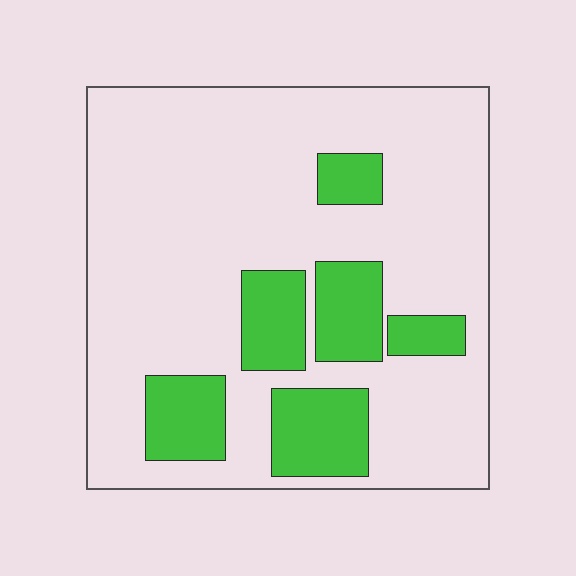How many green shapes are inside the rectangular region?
6.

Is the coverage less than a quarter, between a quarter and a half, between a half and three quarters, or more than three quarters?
Less than a quarter.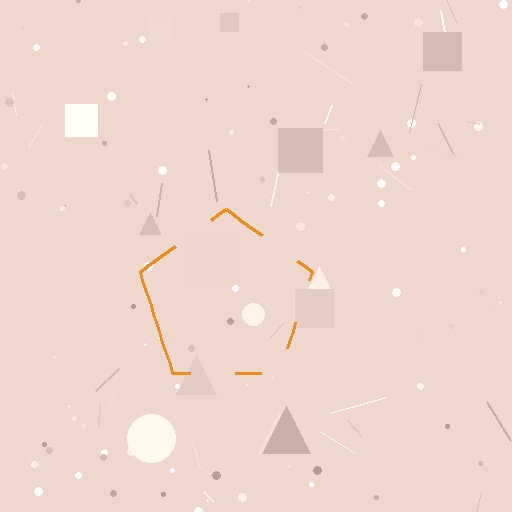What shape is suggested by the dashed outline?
The dashed outline suggests a pentagon.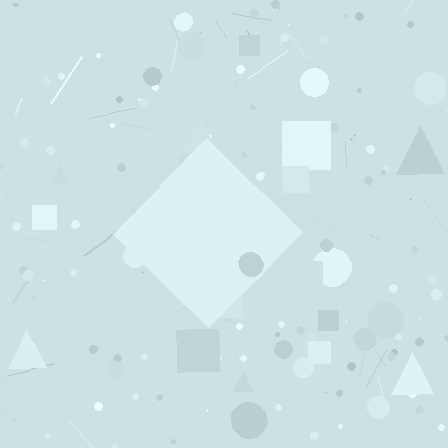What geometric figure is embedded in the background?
A diamond is embedded in the background.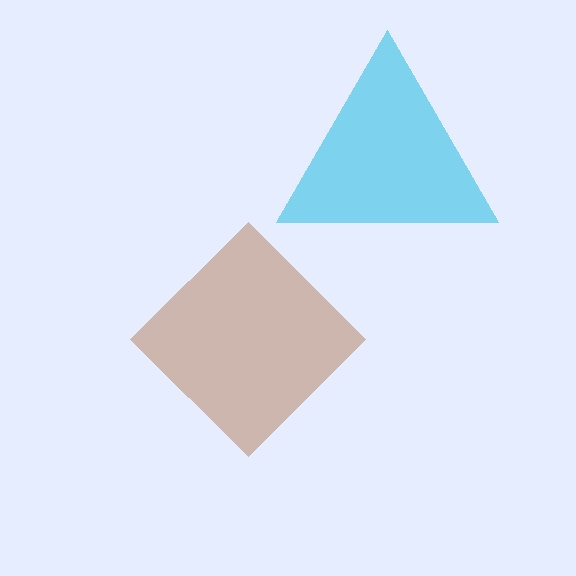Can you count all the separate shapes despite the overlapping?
Yes, there are 2 separate shapes.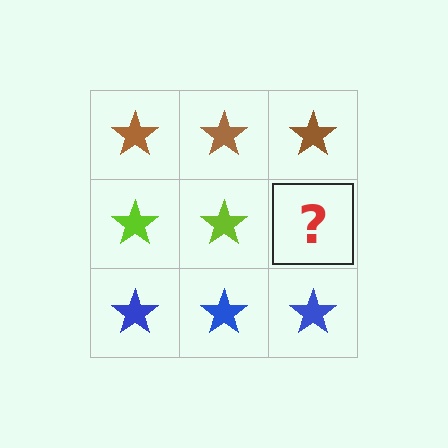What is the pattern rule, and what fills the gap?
The rule is that each row has a consistent color. The gap should be filled with a lime star.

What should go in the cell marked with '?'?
The missing cell should contain a lime star.